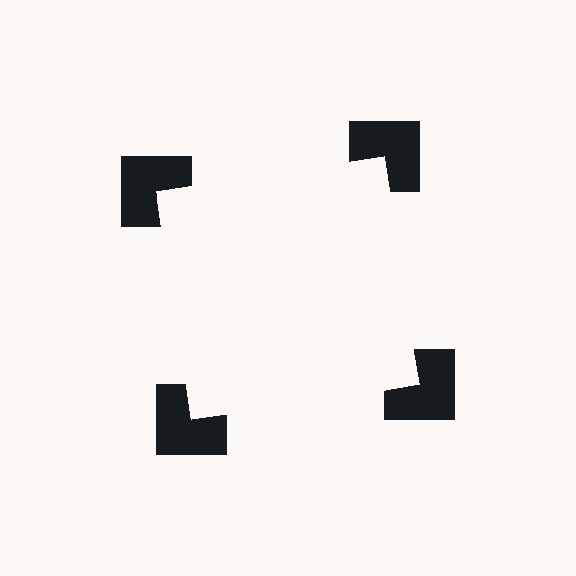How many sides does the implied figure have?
4 sides.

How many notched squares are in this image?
There are 4 — one at each vertex of the illusory square.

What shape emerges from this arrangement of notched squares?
An illusory square — its edges are inferred from the aligned wedge cuts in the notched squares, not physically drawn.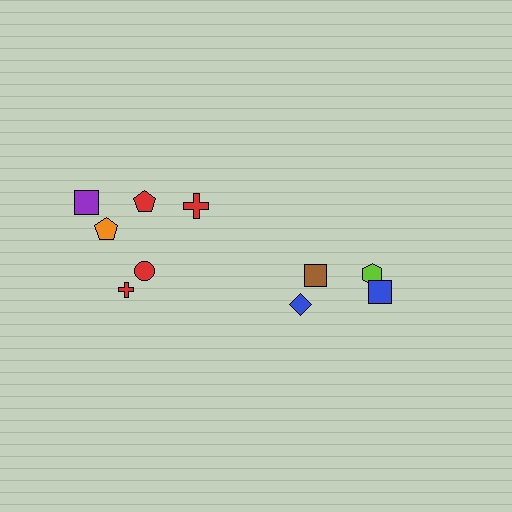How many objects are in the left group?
There are 6 objects.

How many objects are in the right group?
There are 4 objects.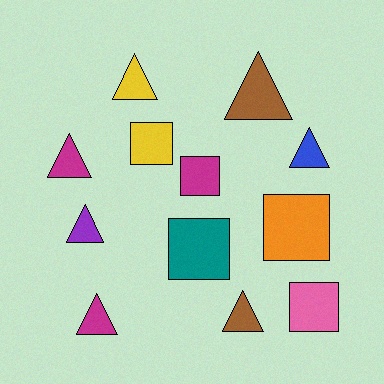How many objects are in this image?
There are 12 objects.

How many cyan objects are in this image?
There are no cyan objects.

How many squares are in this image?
There are 5 squares.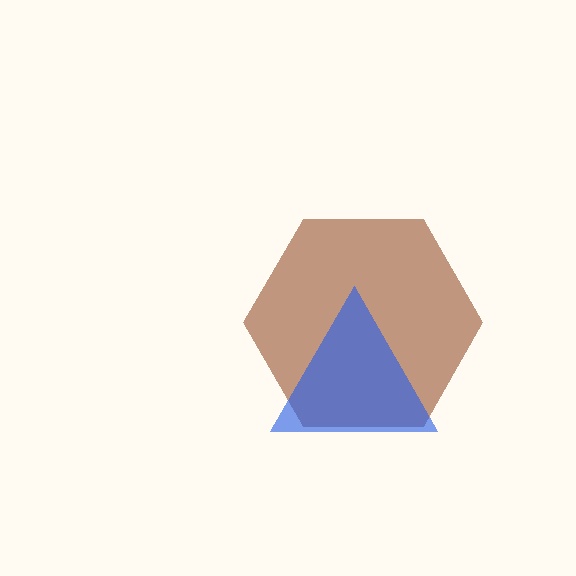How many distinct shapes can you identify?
There are 2 distinct shapes: a brown hexagon, a blue triangle.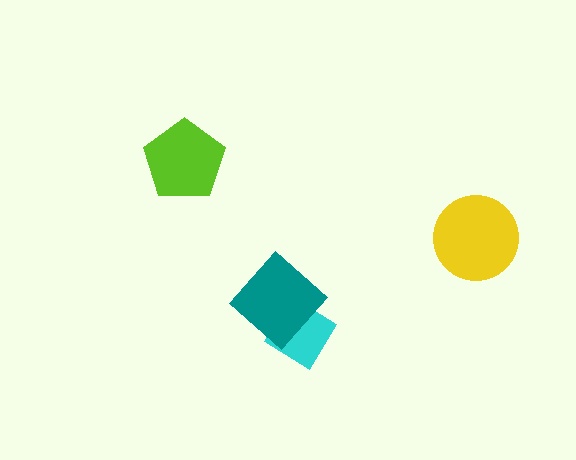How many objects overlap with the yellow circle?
0 objects overlap with the yellow circle.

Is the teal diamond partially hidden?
No, no other shape covers it.